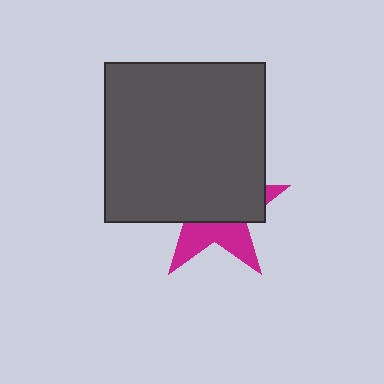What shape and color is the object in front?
The object in front is a dark gray square.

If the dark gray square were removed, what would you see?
You would see the complete magenta star.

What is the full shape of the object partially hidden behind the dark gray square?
The partially hidden object is a magenta star.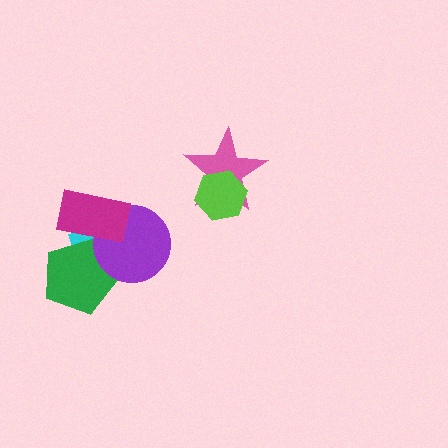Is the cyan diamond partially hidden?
Yes, it is partially covered by another shape.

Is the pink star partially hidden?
Yes, it is partially covered by another shape.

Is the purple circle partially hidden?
Yes, it is partially covered by another shape.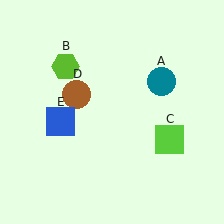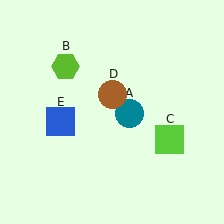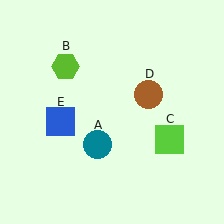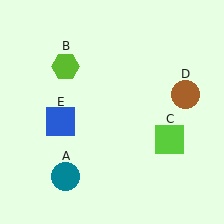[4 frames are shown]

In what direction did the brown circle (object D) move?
The brown circle (object D) moved right.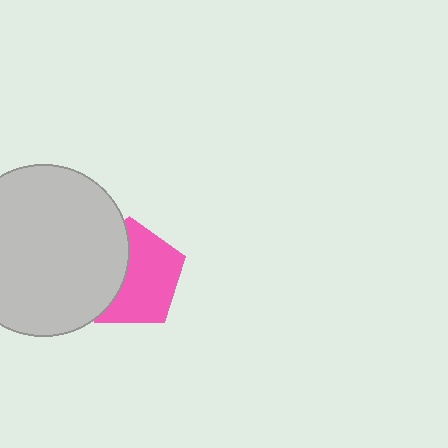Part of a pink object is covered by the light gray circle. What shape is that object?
It is a pentagon.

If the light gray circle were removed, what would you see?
You would see the complete pink pentagon.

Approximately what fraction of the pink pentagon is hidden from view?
Roughly 40% of the pink pentagon is hidden behind the light gray circle.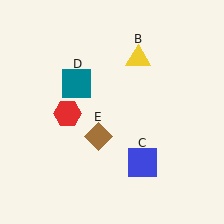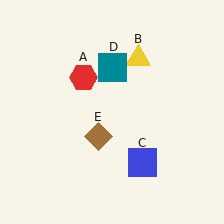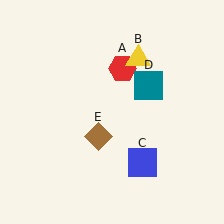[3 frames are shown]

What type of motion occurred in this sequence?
The red hexagon (object A), teal square (object D) rotated clockwise around the center of the scene.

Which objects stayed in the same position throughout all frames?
Yellow triangle (object B) and blue square (object C) and brown diamond (object E) remained stationary.